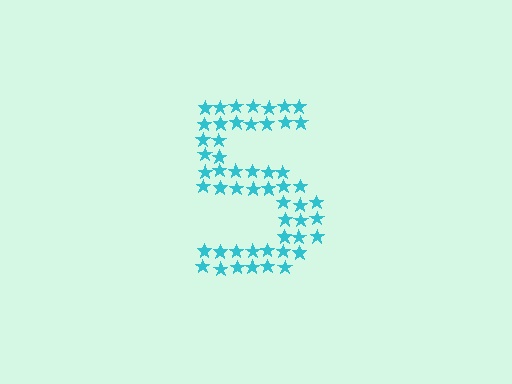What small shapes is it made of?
It is made of small stars.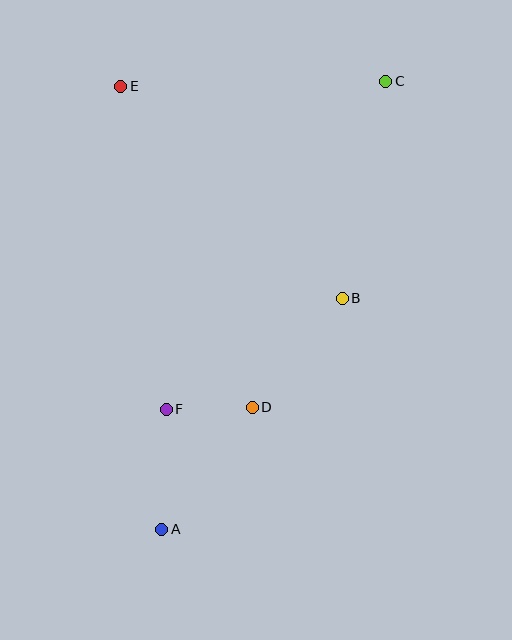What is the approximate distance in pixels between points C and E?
The distance between C and E is approximately 265 pixels.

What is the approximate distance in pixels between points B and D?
The distance between B and D is approximately 141 pixels.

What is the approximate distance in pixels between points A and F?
The distance between A and F is approximately 120 pixels.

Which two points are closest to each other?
Points D and F are closest to each other.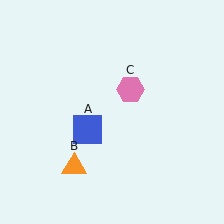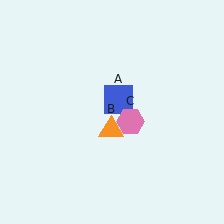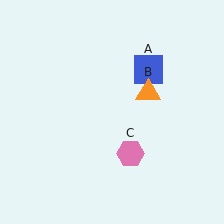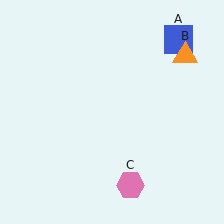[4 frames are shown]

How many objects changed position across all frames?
3 objects changed position: blue square (object A), orange triangle (object B), pink hexagon (object C).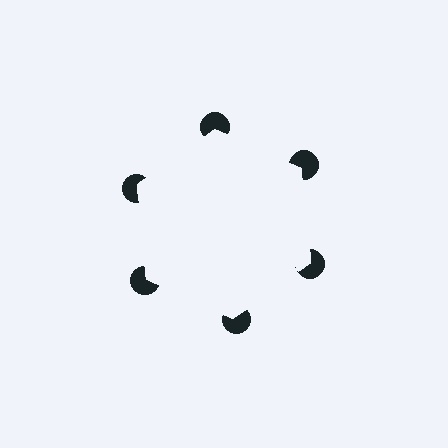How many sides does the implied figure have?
6 sides.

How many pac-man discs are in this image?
There are 6 — one at each vertex of the illusory hexagon.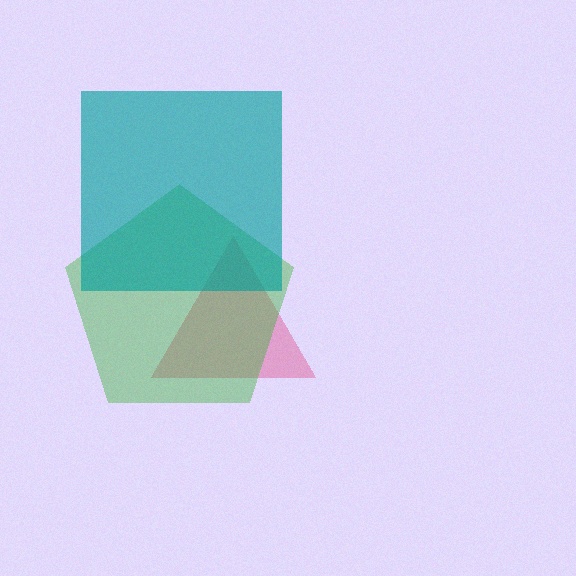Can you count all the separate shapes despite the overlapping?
Yes, there are 3 separate shapes.